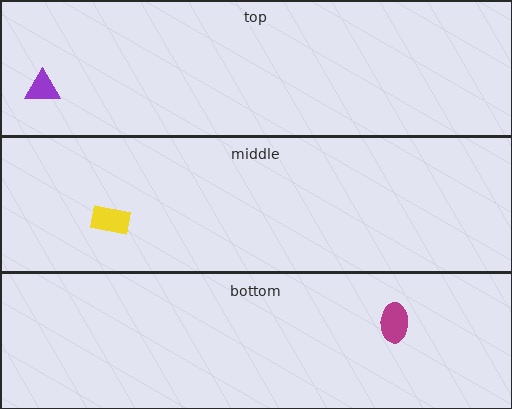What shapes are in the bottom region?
The magenta ellipse.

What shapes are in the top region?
The purple triangle.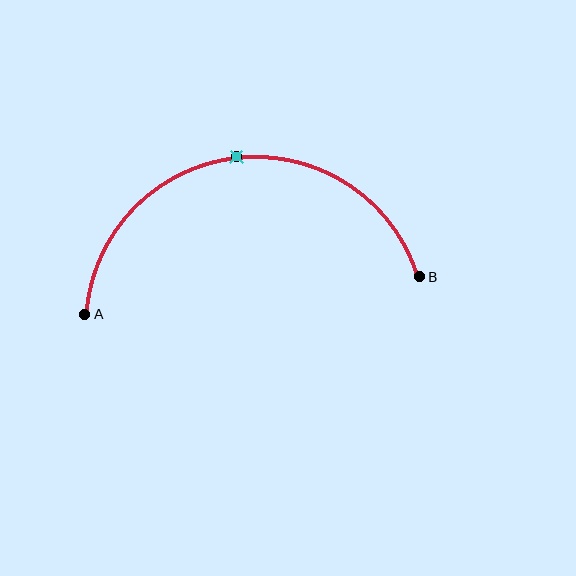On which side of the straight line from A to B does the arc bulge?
The arc bulges above the straight line connecting A and B.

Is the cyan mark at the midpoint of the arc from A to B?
Yes. The cyan mark lies on the arc at equal arc-length from both A and B — it is the arc midpoint.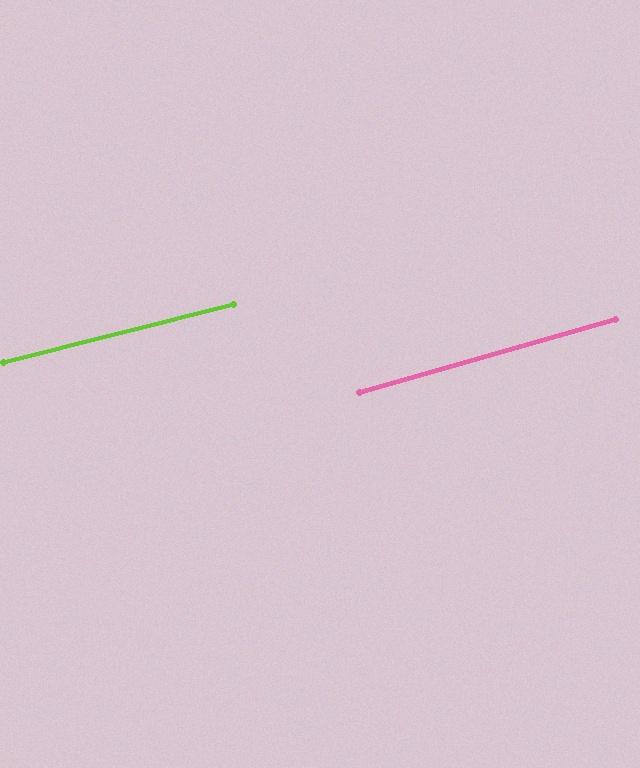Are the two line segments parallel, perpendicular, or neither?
Parallel — their directions differ by only 1.6°.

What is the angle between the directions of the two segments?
Approximately 2 degrees.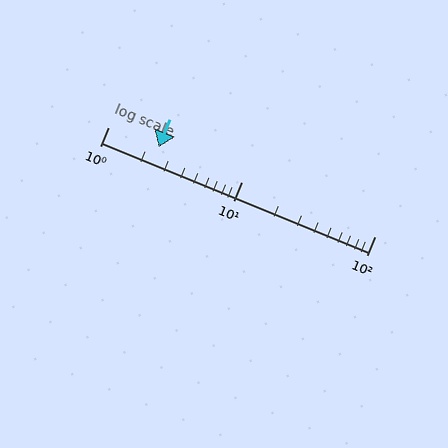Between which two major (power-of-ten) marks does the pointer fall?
The pointer is between 1 and 10.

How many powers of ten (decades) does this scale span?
The scale spans 2 decades, from 1 to 100.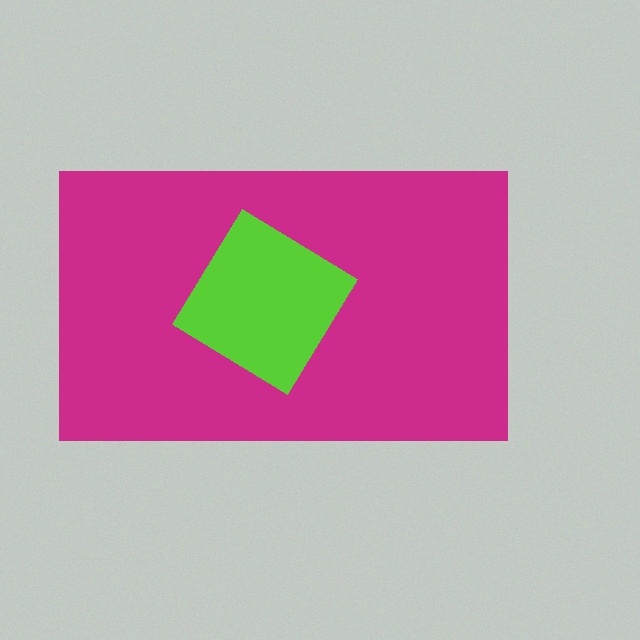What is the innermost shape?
The lime diamond.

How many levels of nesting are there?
2.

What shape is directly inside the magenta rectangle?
The lime diamond.